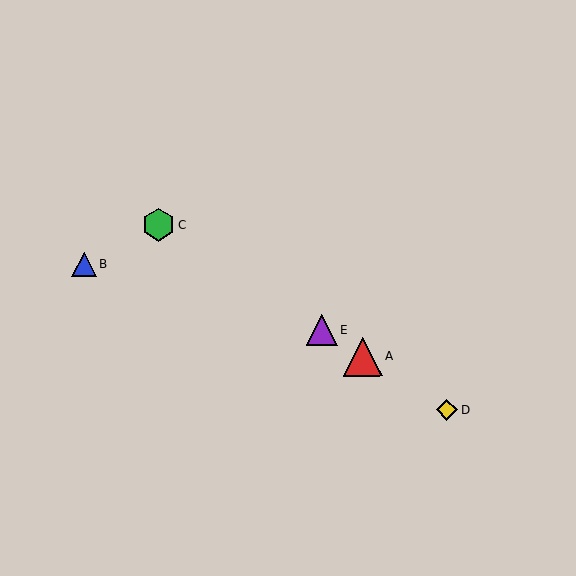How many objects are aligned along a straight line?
4 objects (A, C, D, E) are aligned along a straight line.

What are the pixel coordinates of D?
Object D is at (446, 410).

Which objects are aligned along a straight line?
Objects A, C, D, E are aligned along a straight line.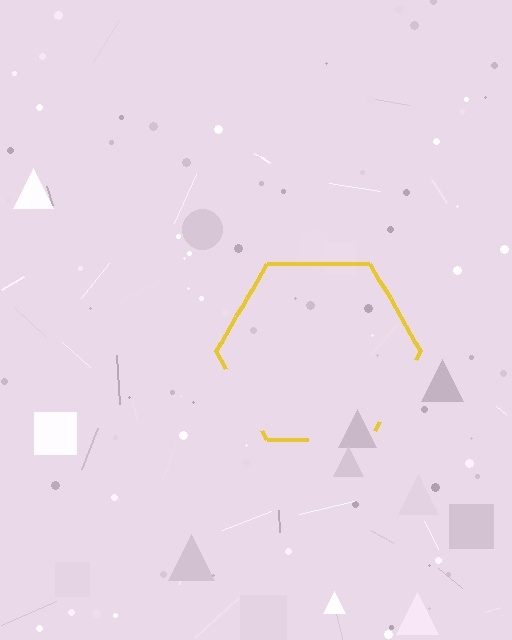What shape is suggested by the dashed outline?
The dashed outline suggests a hexagon.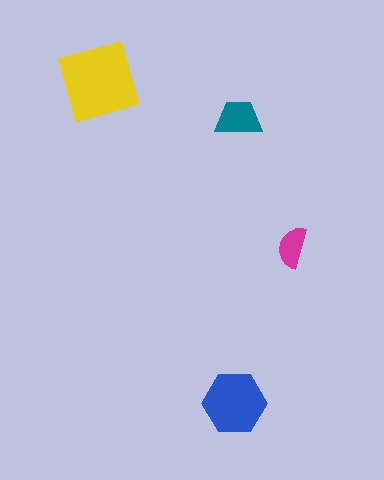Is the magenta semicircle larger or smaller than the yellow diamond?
Smaller.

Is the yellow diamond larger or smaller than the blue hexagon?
Larger.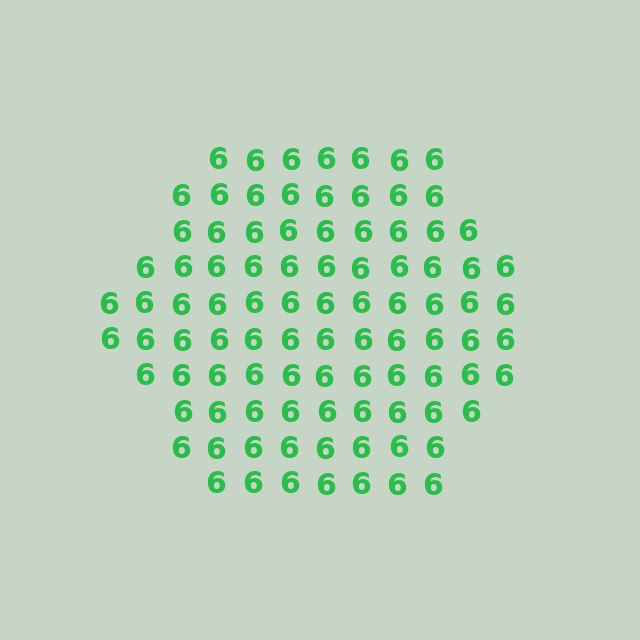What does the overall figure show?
The overall figure shows a hexagon.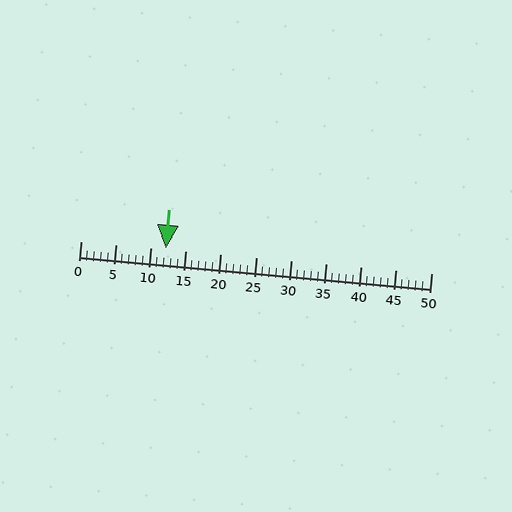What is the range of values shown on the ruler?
The ruler shows values from 0 to 50.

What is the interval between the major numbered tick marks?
The major tick marks are spaced 5 units apart.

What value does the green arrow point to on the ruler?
The green arrow points to approximately 12.